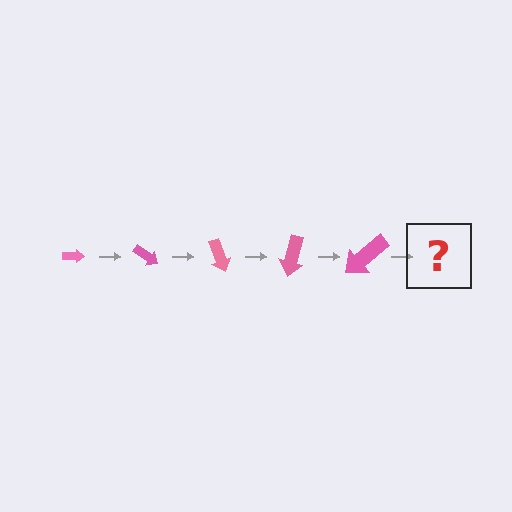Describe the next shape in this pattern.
It should be an arrow, larger than the previous one and rotated 175 degrees from the start.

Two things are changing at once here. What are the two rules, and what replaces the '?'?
The two rules are that the arrow grows larger each step and it rotates 35 degrees each step. The '?' should be an arrow, larger than the previous one and rotated 175 degrees from the start.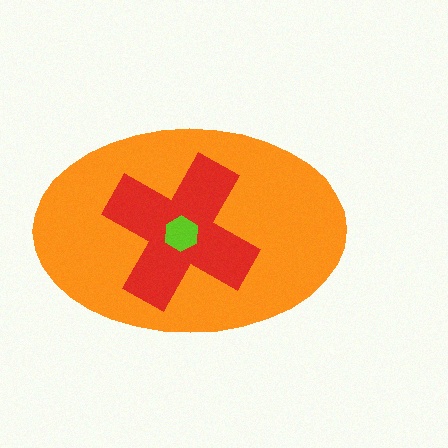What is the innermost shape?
The lime hexagon.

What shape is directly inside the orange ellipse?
The red cross.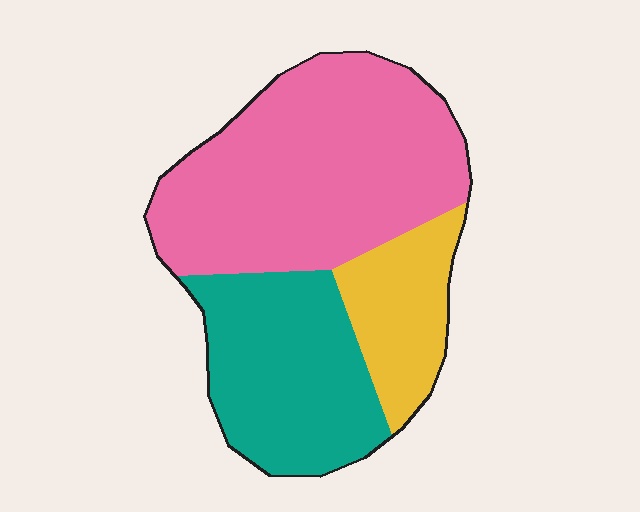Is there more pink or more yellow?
Pink.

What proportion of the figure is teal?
Teal takes up about one third (1/3) of the figure.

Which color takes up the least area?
Yellow, at roughly 15%.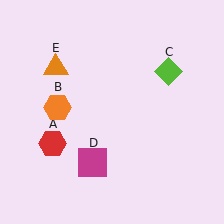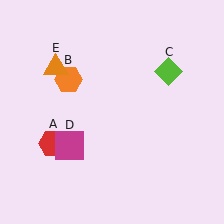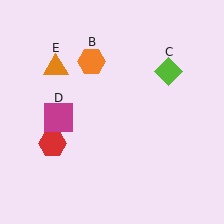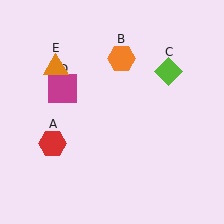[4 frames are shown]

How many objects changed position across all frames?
2 objects changed position: orange hexagon (object B), magenta square (object D).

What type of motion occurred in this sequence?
The orange hexagon (object B), magenta square (object D) rotated clockwise around the center of the scene.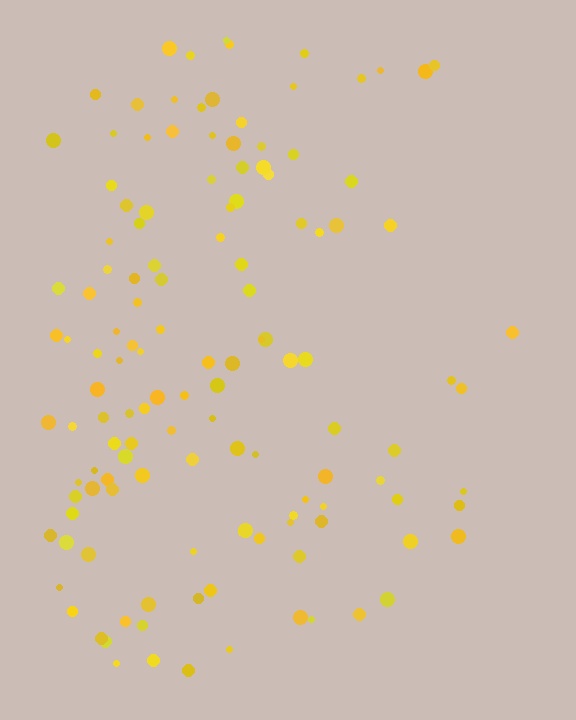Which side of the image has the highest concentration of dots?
The left.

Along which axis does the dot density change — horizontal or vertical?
Horizontal.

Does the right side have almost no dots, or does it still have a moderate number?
Still a moderate number, just noticeably fewer than the left.